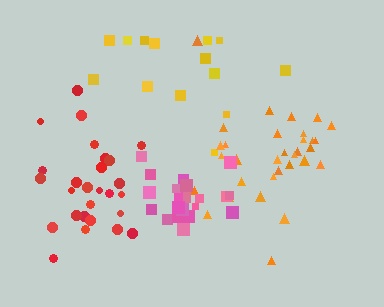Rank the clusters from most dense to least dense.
pink, red, orange, yellow.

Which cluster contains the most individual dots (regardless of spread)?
Orange (33).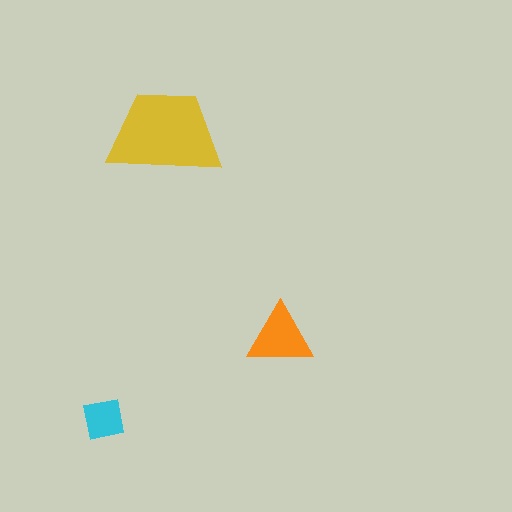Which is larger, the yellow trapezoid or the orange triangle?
The yellow trapezoid.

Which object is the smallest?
The cyan square.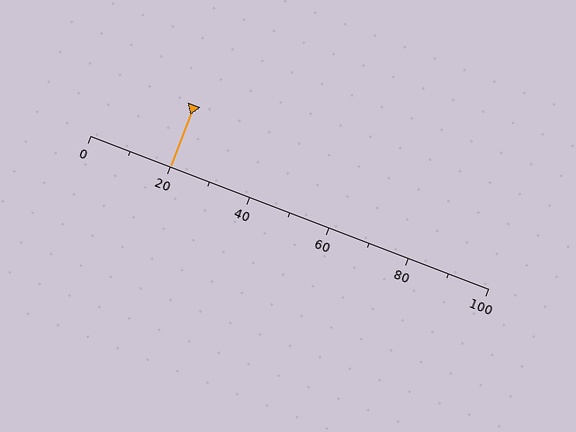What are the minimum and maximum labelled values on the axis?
The axis runs from 0 to 100.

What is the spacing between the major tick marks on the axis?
The major ticks are spaced 20 apart.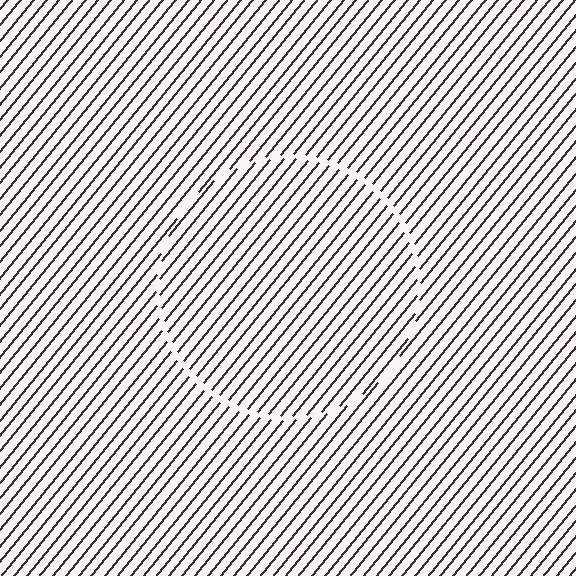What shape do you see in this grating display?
An illusory circle. The interior of the shape contains the same grating, shifted by half a period — the contour is defined by the phase discontinuity where line-ends from the inner and outer gratings abut.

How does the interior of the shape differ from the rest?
The interior of the shape contains the same grating, shifted by half a period — the contour is defined by the phase discontinuity where line-ends from the inner and outer gratings abut.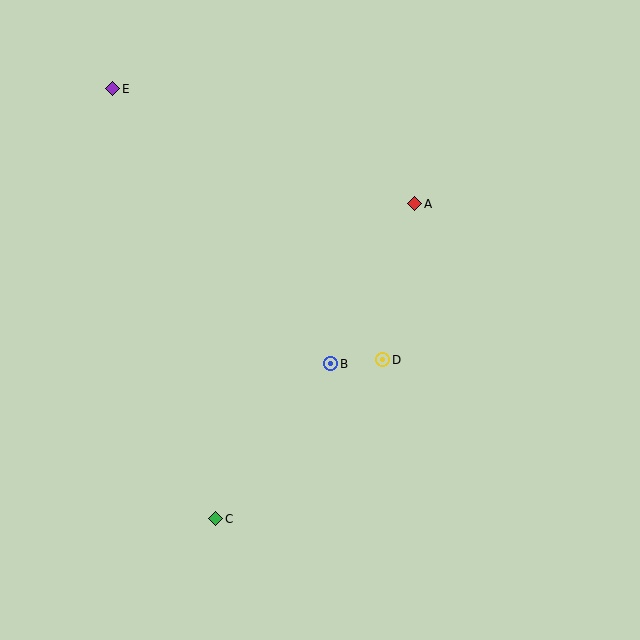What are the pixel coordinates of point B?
Point B is at (331, 364).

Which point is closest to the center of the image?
Point B at (331, 364) is closest to the center.